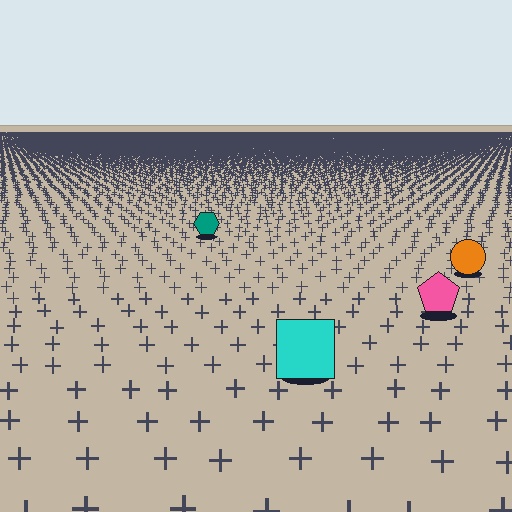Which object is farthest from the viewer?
The teal hexagon is farthest from the viewer. It appears smaller and the ground texture around it is denser.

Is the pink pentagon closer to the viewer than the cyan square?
No. The cyan square is closer — you can tell from the texture gradient: the ground texture is coarser near it.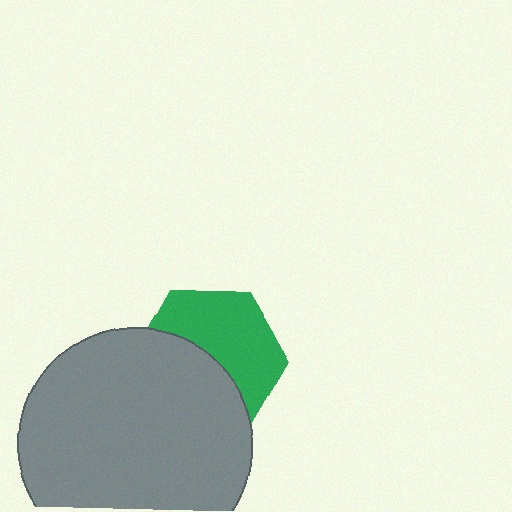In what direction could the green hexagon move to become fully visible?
The green hexagon could move up. That would shift it out from behind the gray circle entirely.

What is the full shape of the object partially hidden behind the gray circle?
The partially hidden object is a green hexagon.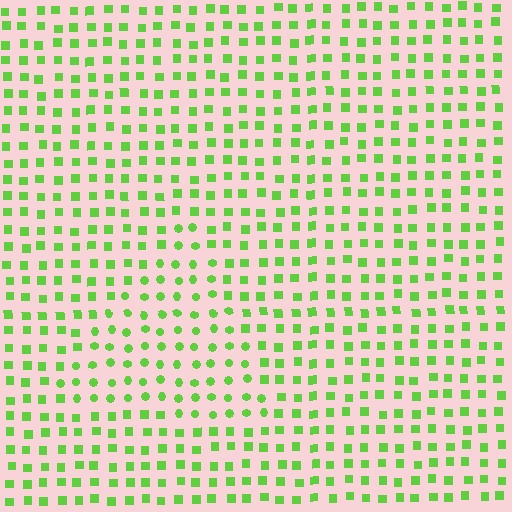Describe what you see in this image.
The image is filled with small lime elements arranged in a uniform grid. A triangle-shaped region contains circles, while the surrounding area contains squares. The boundary is defined purely by the change in element shape.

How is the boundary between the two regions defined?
The boundary is defined by a change in element shape: circles inside vs. squares outside. All elements share the same color and spacing.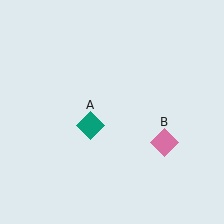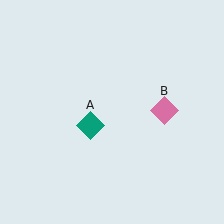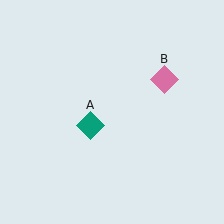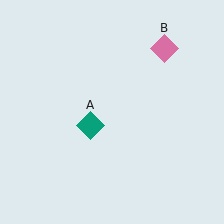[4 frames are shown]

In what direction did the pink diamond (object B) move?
The pink diamond (object B) moved up.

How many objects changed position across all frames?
1 object changed position: pink diamond (object B).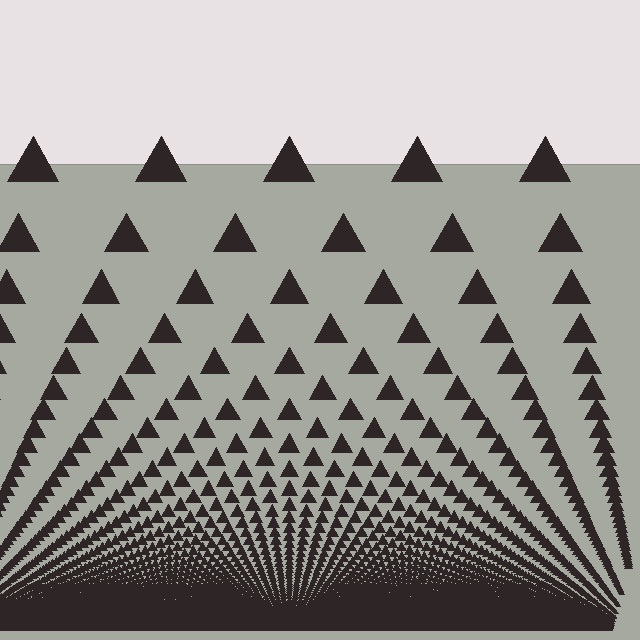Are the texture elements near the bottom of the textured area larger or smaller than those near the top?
Smaller. The gradient is inverted — elements near the bottom are smaller and denser.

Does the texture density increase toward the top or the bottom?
Density increases toward the bottom.